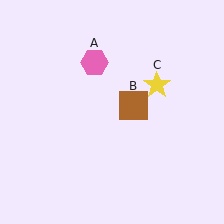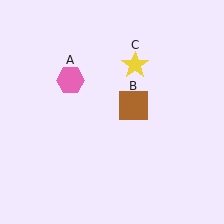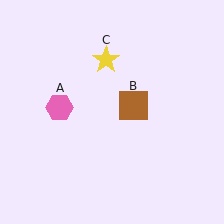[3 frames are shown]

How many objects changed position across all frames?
2 objects changed position: pink hexagon (object A), yellow star (object C).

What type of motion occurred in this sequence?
The pink hexagon (object A), yellow star (object C) rotated counterclockwise around the center of the scene.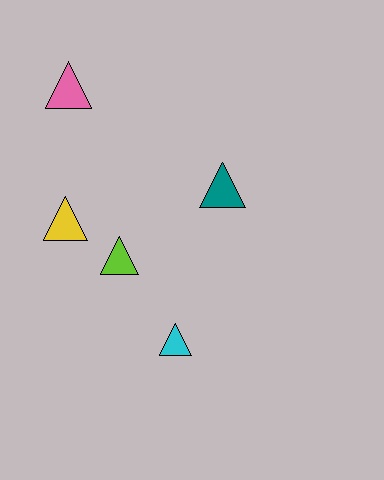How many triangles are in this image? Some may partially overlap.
There are 5 triangles.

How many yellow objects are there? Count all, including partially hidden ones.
There is 1 yellow object.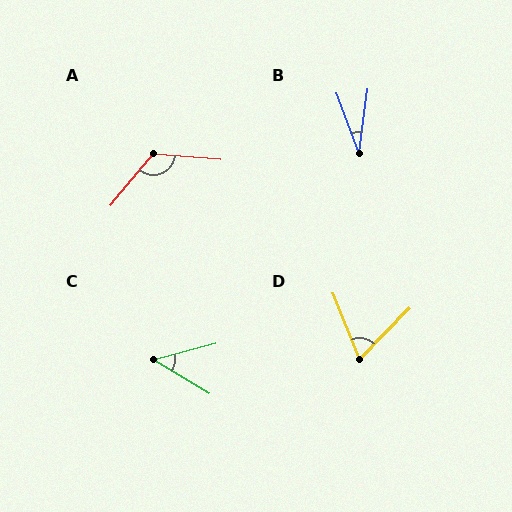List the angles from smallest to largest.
B (28°), C (46°), D (66°), A (125°).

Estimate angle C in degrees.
Approximately 46 degrees.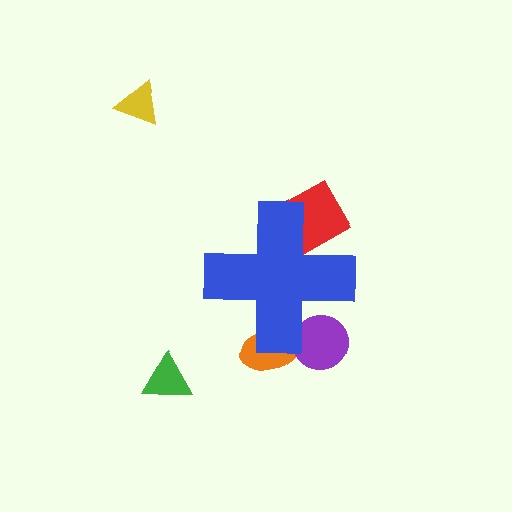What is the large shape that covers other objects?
A blue cross.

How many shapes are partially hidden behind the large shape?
3 shapes are partially hidden.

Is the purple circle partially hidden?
Yes, the purple circle is partially hidden behind the blue cross.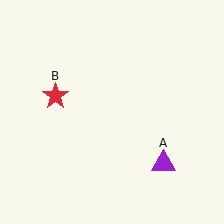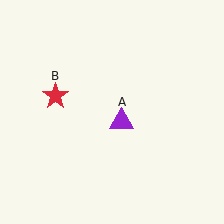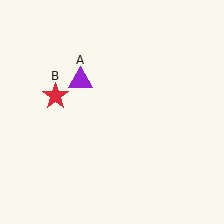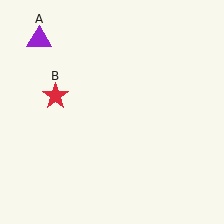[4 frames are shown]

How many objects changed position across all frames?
1 object changed position: purple triangle (object A).